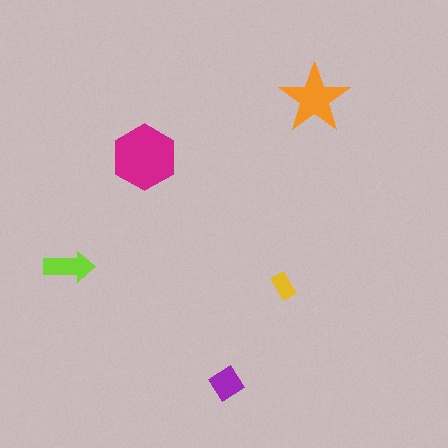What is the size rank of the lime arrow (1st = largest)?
3rd.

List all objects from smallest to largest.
The yellow rectangle, the purple diamond, the lime arrow, the orange star, the magenta hexagon.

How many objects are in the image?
There are 5 objects in the image.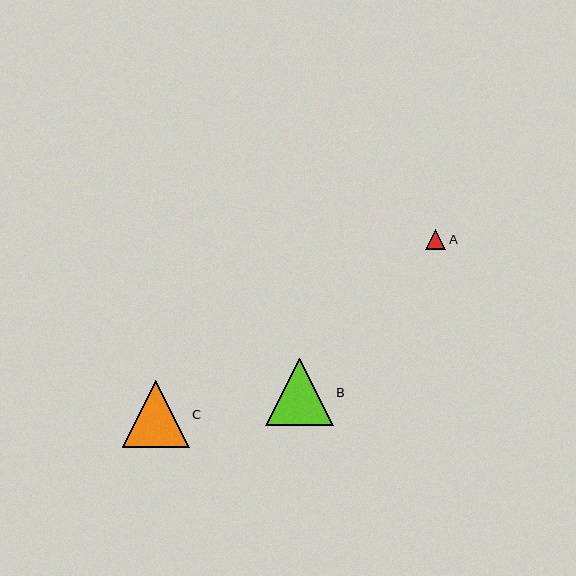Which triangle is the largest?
Triangle B is the largest with a size of approximately 67 pixels.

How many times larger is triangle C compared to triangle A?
Triangle C is approximately 3.3 times the size of triangle A.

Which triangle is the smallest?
Triangle A is the smallest with a size of approximately 20 pixels.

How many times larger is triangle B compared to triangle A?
Triangle B is approximately 3.3 times the size of triangle A.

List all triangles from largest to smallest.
From largest to smallest: B, C, A.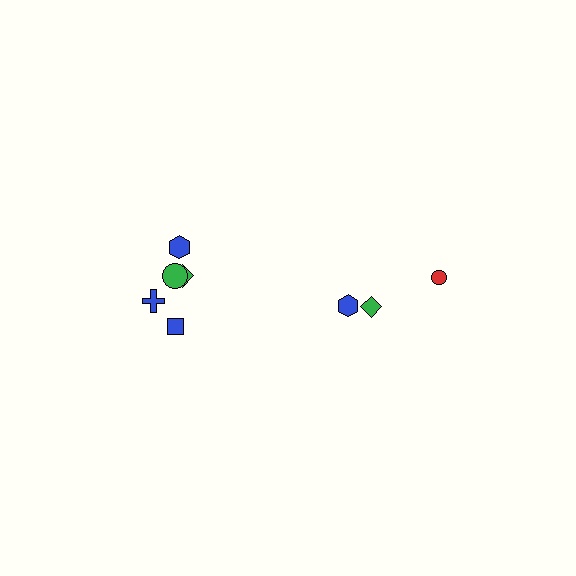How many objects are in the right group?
There are 3 objects.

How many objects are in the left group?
There are 5 objects.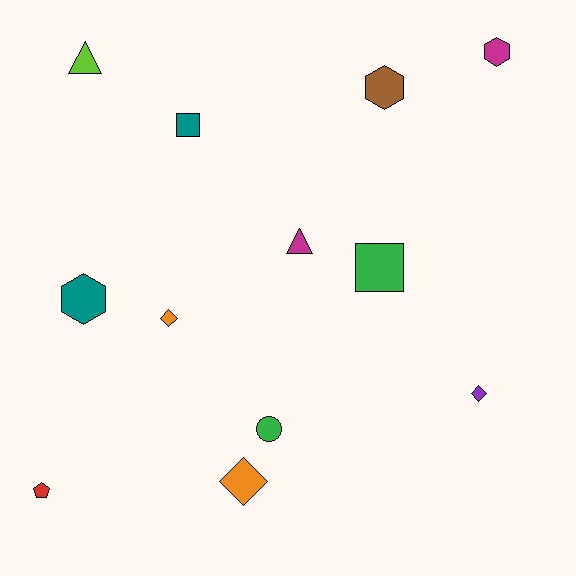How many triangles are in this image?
There are 2 triangles.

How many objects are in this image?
There are 12 objects.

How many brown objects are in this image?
There is 1 brown object.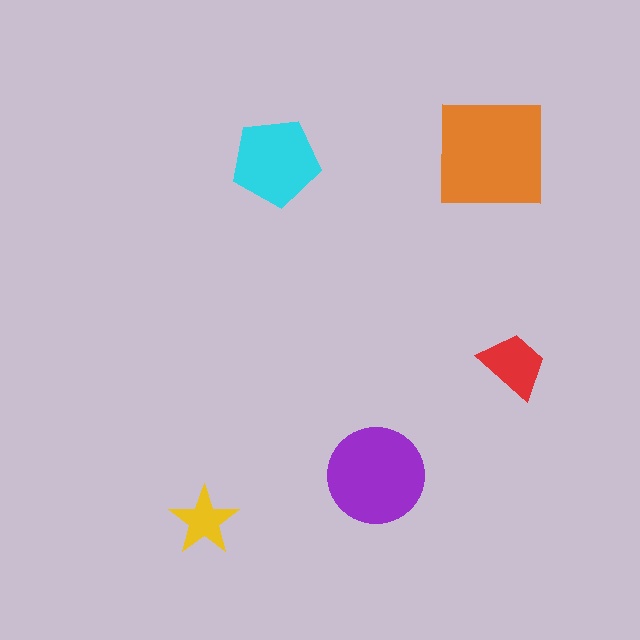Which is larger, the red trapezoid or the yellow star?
The red trapezoid.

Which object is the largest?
The orange square.